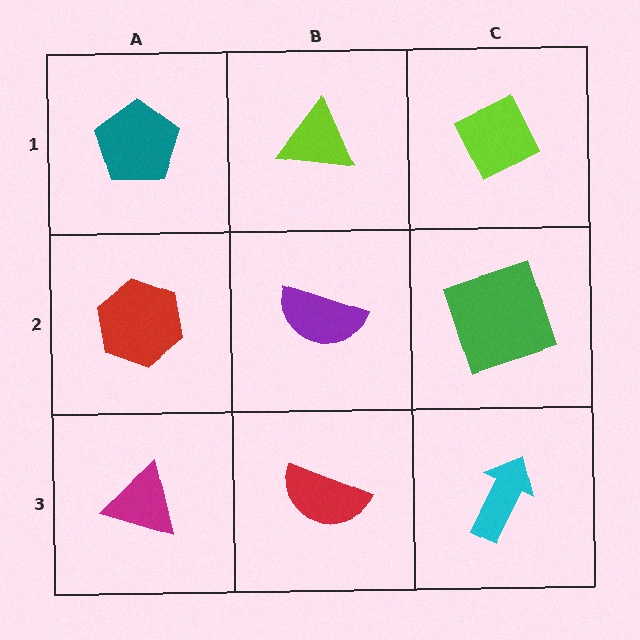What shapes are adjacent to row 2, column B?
A lime triangle (row 1, column B), a red semicircle (row 3, column B), a red hexagon (row 2, column A), a green square (row 2, column C).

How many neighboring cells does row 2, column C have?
3.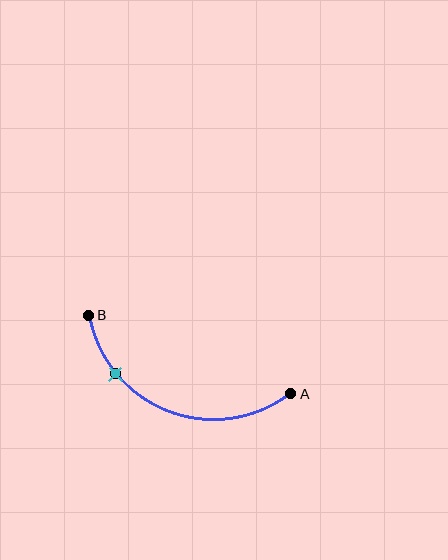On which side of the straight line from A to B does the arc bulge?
The arc bulges below the straight line connecting A and B.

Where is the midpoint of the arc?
The arc midpoint is the point on the curve farthest from the straight line joining A and B. It sits below that line.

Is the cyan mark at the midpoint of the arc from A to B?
No. The cyan mark lies on the arc but is closer to endpoint B. The arc midpoint would be at the point on the curve equidistant along the arc from both A and B.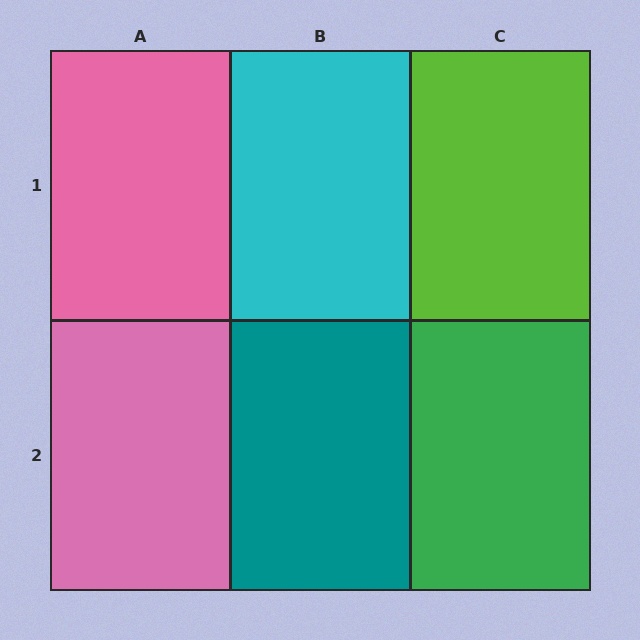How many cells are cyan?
1 cell is cyan.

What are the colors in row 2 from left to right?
Pink, teal, green.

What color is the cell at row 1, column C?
Lime.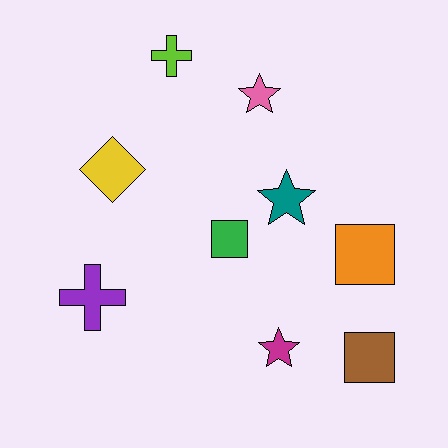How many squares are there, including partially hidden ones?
There are 3 squares.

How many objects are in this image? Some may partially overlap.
There are 9 objects.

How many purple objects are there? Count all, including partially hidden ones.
There is 1 purple object.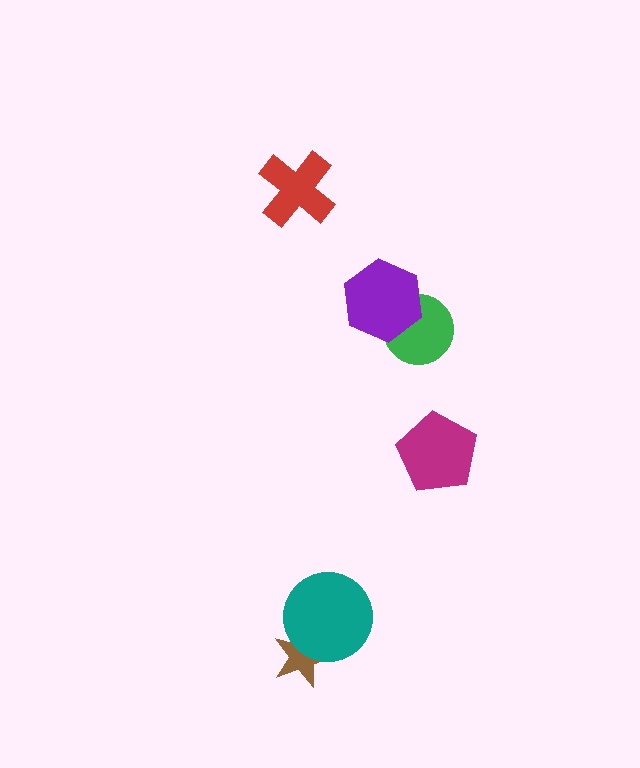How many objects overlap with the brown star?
1 object overlaps with the brown star.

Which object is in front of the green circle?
The purple hexagon is in front of the green circle.